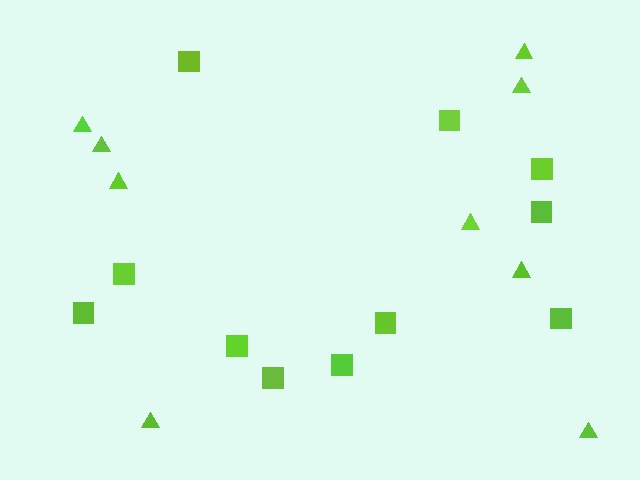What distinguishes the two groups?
There are 2 groups: one group of triangles (9) and one group of squares (11).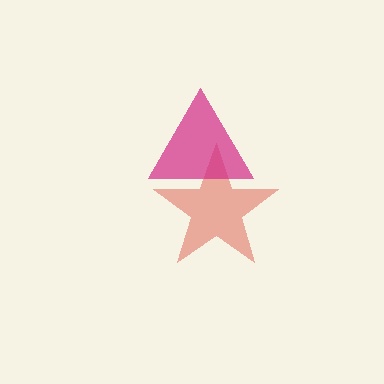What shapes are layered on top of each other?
The layered shapes are: a red star, a magenta triangle.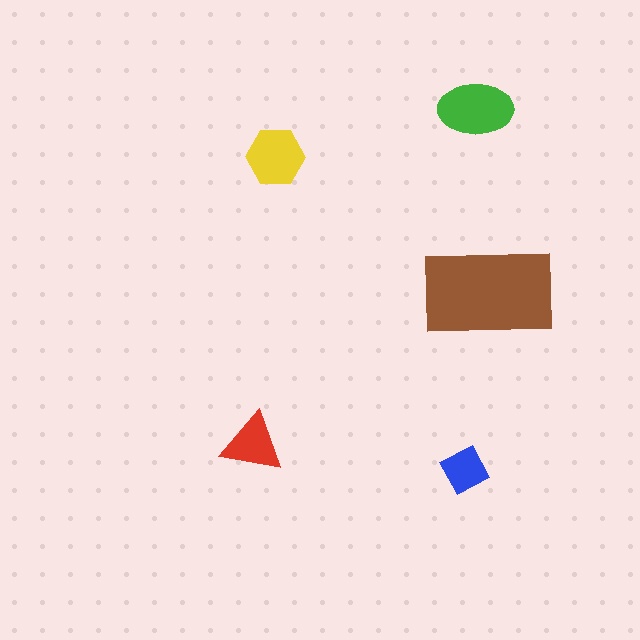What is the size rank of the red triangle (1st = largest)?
4th.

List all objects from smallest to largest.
The blue diamond, the red triangle, the yellow hexagon, the green ellipse, the brown rectangle.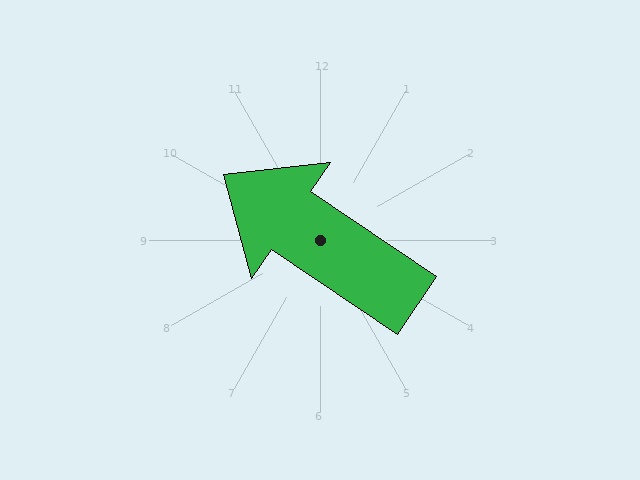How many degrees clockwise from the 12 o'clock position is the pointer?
Approximately 304 degrees.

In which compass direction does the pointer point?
Northwest.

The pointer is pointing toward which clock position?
Roughly 10 o'clock.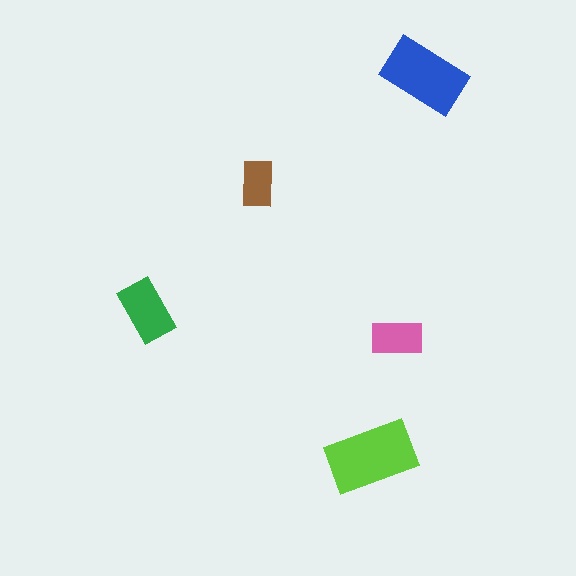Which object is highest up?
The blue rectangle is topmost.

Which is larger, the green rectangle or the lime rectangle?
The lime one.